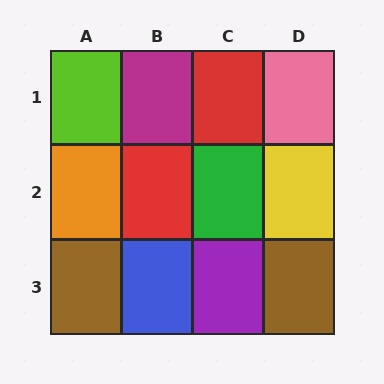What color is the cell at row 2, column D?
Yellow.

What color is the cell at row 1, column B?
Magenta.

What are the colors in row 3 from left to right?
Brown, blue, purple, brown.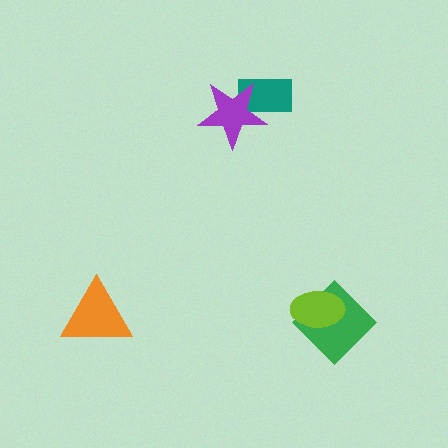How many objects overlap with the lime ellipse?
1 object overlaps with the lime ellipse.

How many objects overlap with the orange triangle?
0 objects overlap with the orange triangle.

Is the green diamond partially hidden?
Yes, it is partially covered by another shape.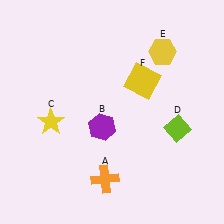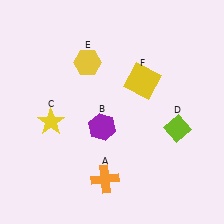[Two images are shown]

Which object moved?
The yellow hexagon (E) moved left.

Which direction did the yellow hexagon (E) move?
The yellow hexagon (E) moved left.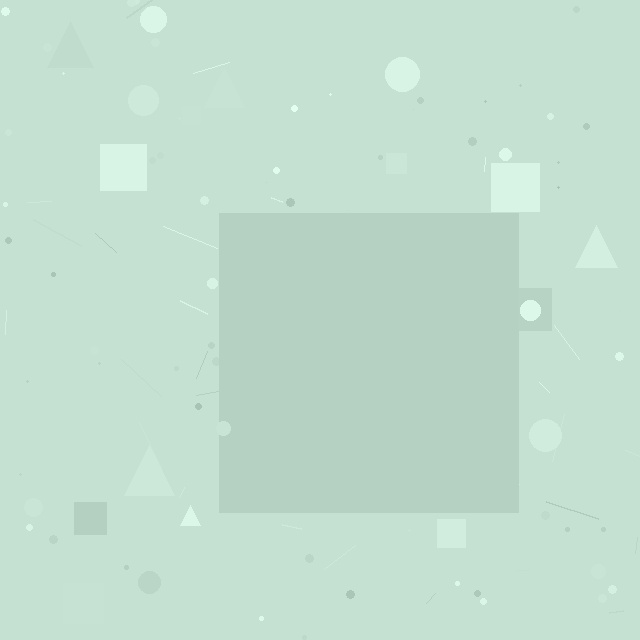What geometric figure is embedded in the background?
A square is embedded in the background.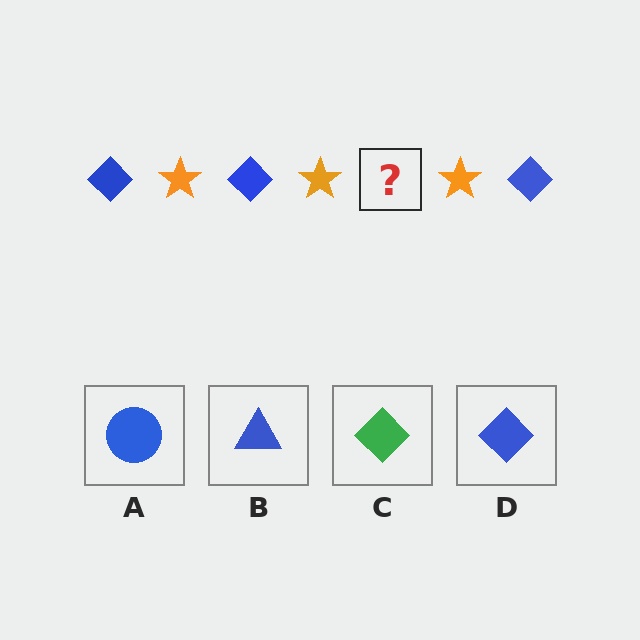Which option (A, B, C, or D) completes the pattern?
D.